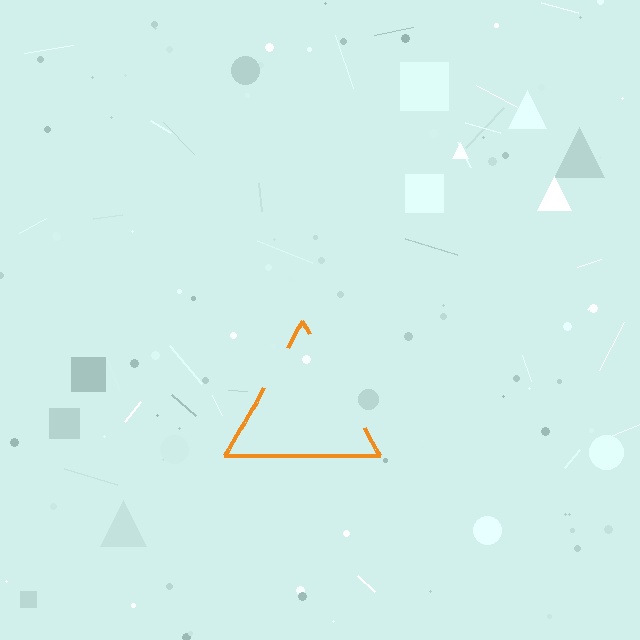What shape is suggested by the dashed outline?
The dashed outline suggests a triangle.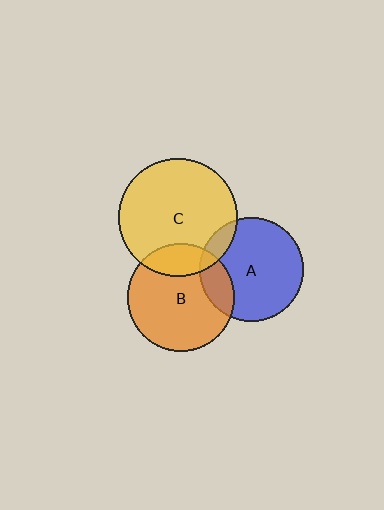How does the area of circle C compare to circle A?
Approximately 1.3 times.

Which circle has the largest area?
Circle C (yellow).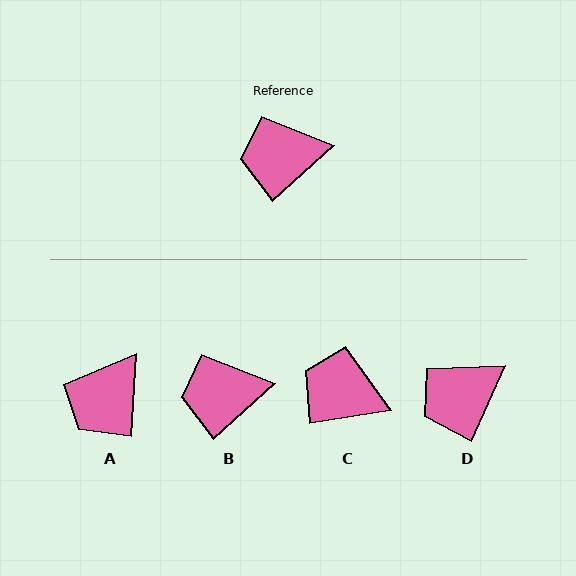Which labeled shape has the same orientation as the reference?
B.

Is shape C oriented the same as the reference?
No, it is off by about 33 degrees.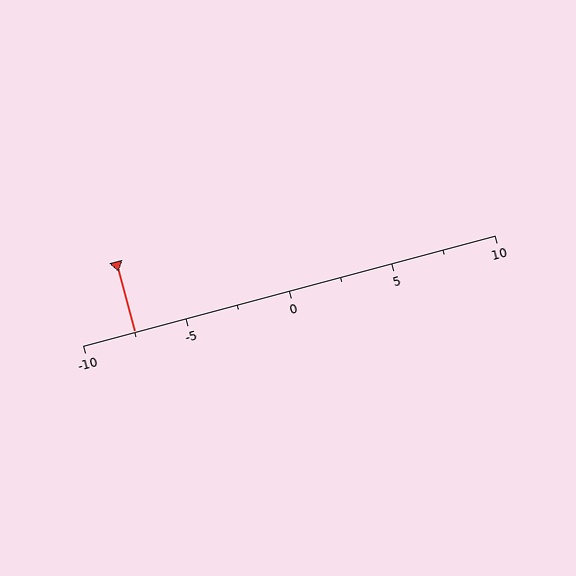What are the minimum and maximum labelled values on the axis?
The axis runs from -10 to 10.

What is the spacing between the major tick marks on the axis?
The major ticks are spaced 5 apart.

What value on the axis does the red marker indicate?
The marker indicates approximately -7.5.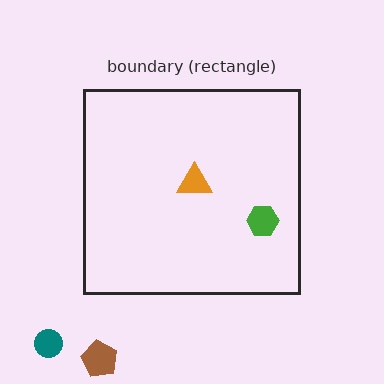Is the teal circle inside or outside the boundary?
Outside.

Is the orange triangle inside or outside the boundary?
Inside.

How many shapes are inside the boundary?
2 inside, 2 outside.